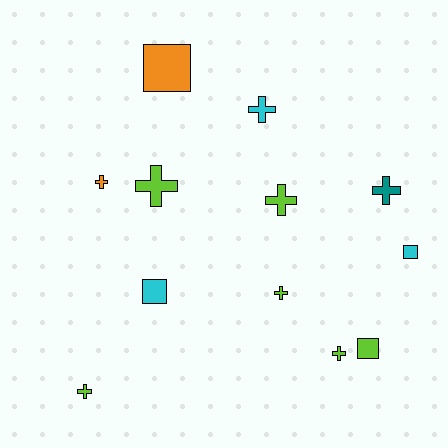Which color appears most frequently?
Lime, with 6 objects.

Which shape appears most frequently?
Cross, with 8 objects.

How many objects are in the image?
There are 12 objects.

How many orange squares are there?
There is 1 orange square.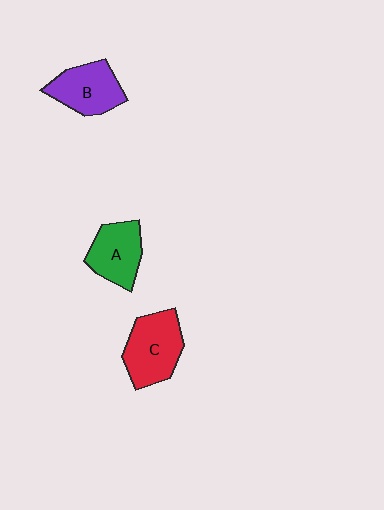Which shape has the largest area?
Shape C (red).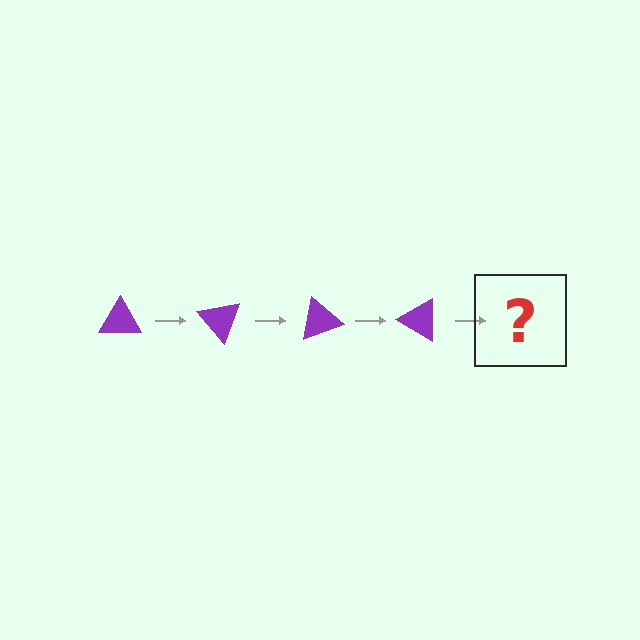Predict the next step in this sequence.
The next step is a purple triangle rotated 200 degrees.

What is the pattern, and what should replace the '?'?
The pattern is that the triangle rotates 50 degrees each step. The '?' should be a purple triangle rotated 200 degrees.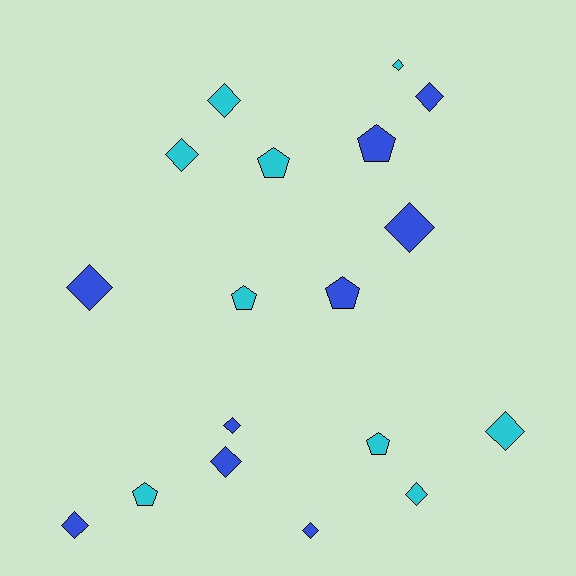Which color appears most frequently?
Blue, with 9 objects.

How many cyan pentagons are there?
There are 4 cyan pentagons.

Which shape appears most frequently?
Diamond, with 12 objects.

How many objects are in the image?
There are 18 objects.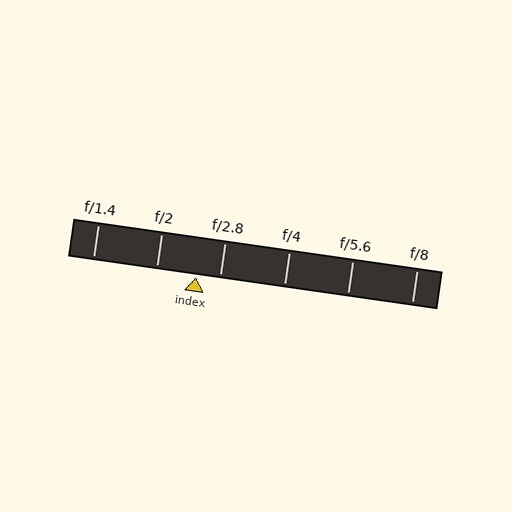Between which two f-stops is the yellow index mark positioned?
The index mark is between f/2 and f/2.8.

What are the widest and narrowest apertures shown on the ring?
The widest aperture shown is f/1.4 and the narrowest is f/8.